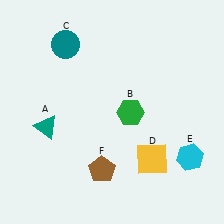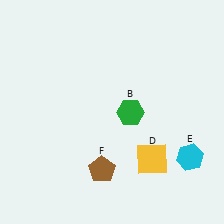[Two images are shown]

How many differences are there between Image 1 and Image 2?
There are 2 differences between the two images.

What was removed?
The teal circle (C), the teal triangle (A) were removed in Image 2.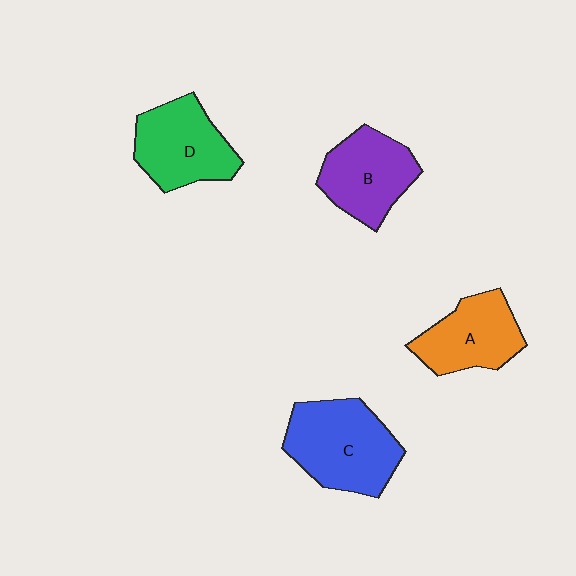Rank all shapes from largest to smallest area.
From largest to smallest: C (blue), D (green), B (purple), A (orange).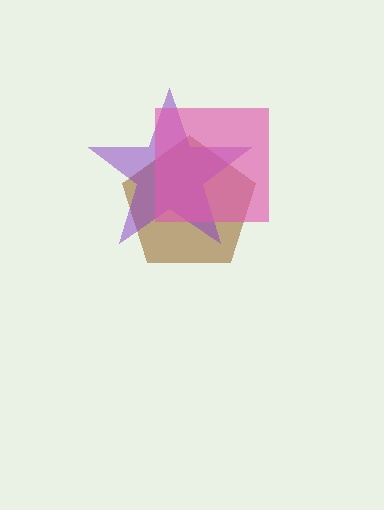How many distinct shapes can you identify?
There are 3 distinct shapes: a brown pentagon, a purple star, a pink square.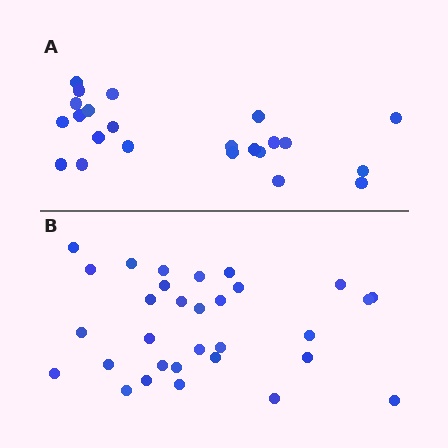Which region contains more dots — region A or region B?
Region B (the bottom region) has more dots.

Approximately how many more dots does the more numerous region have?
Region B has roughly 8 or so more dots than region A.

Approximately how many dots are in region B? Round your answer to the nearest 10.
About 30 dots. (The exact count is 31, which rounds to 30.)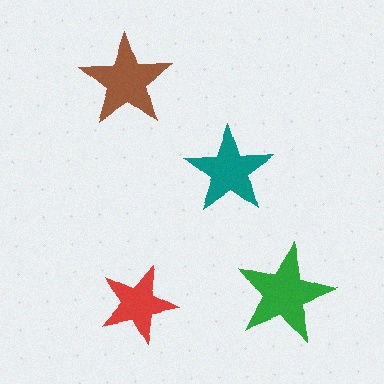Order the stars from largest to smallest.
the green one, the brown one, the teal one, the red one.